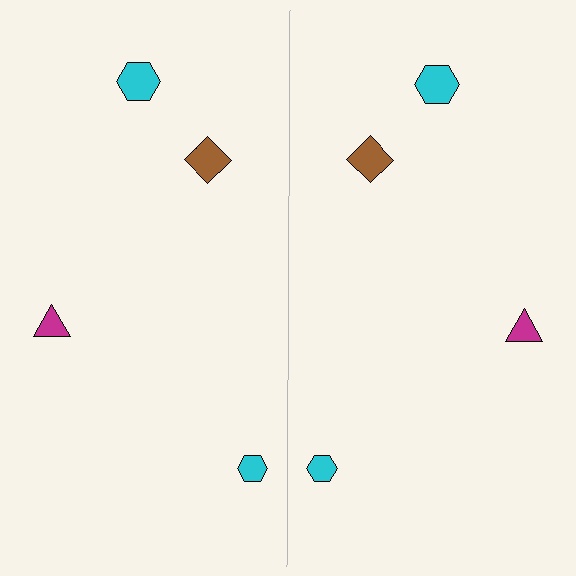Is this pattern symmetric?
Yes, this pattern has bilateral (reflection) symmetry.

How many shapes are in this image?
There are 8 shapes in this image.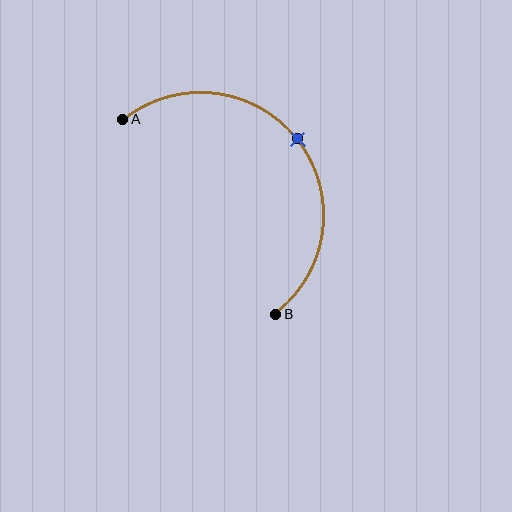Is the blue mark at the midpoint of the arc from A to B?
Yes. The blue mark lies on the arc at equal arc-length from both A and B — it is the arc midpoint.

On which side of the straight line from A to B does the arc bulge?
The arc bulges above and to the right of the straight line connecting A and B.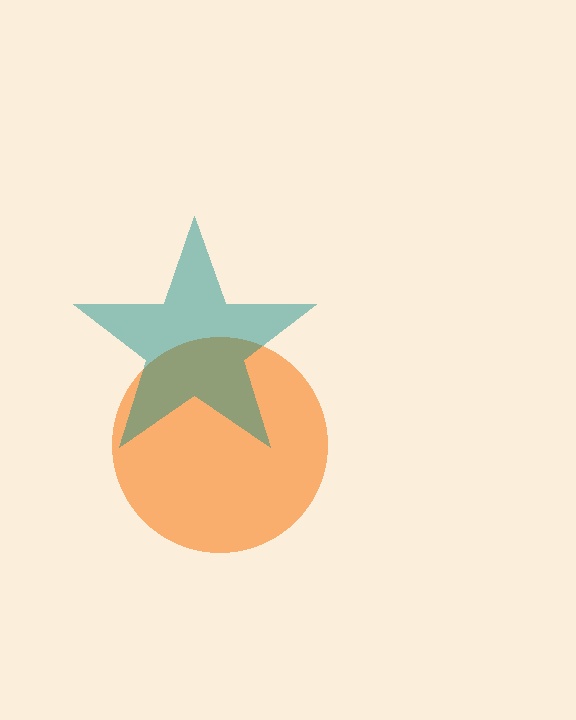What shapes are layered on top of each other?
The layered shapes are: an orange circle, a teal star.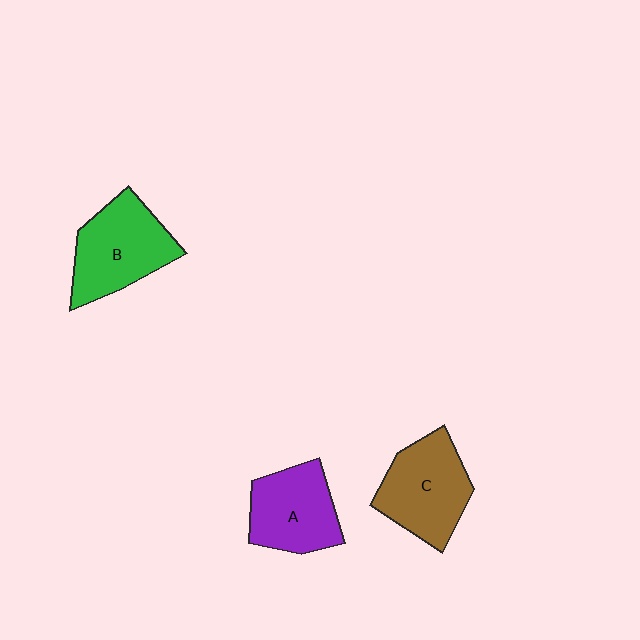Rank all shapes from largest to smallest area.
From largest to smallest: B (green), C (brown), A (purple).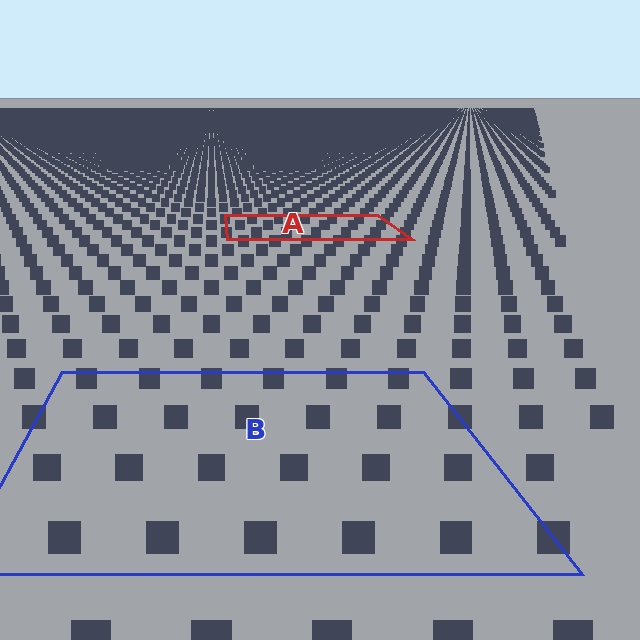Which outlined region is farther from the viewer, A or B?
Region A is farther from the viewer — the texture elements inside it appear smaller and more densely packed.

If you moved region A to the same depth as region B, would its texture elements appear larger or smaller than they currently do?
They would appear larger. At a closer depth, the same texture elements are projected at a bigger on-screen size.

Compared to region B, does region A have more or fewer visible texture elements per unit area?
Region A has more texture elements per unit area — they are packed more densely because it is farther away.